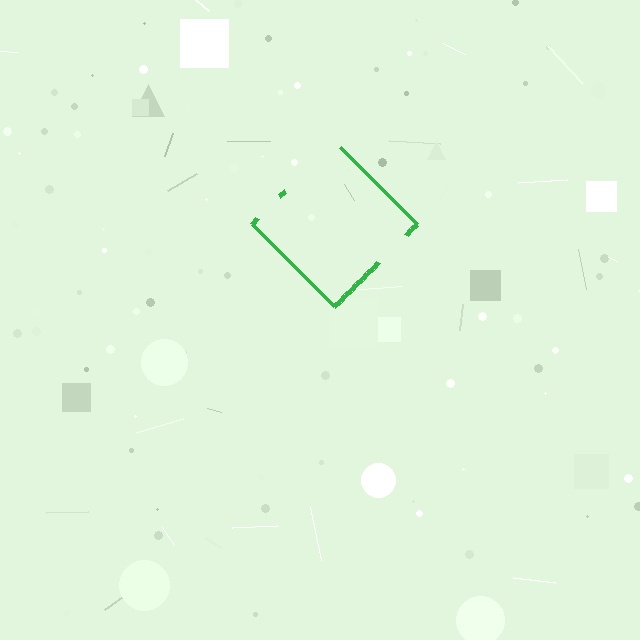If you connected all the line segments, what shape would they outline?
They would outline a diamond.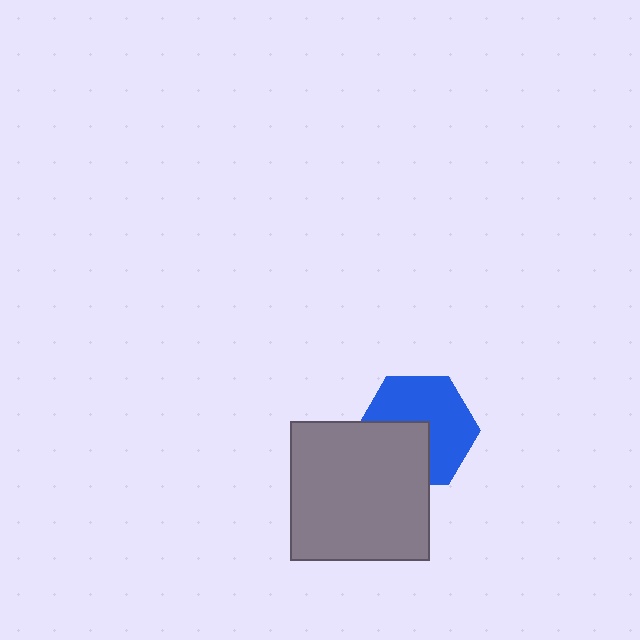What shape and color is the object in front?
The object in front is a gray square.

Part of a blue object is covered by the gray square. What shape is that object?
It is a hexagon.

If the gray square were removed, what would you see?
You would see the complete blue hexagon.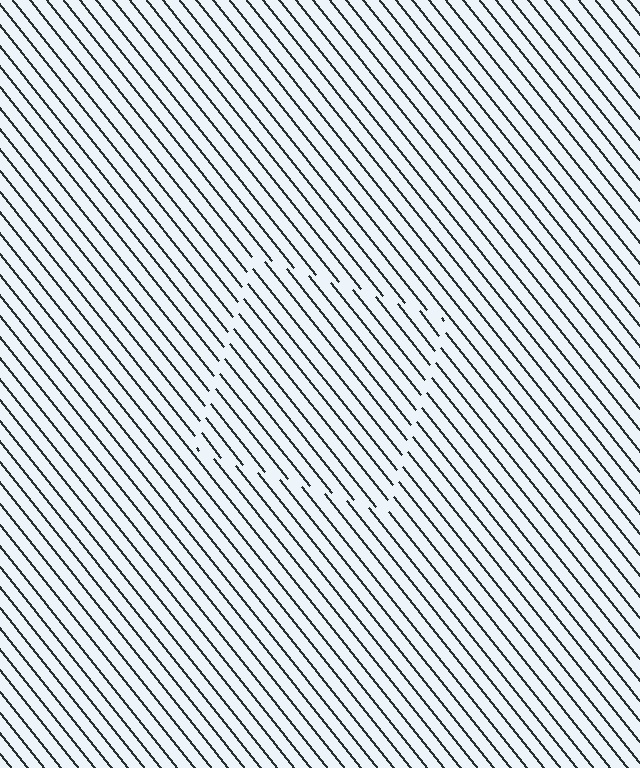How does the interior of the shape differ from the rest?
The interior of the shape contains the same grating, shifted by half a period — the contour is defined by the phase discontinuity where line-ends from the inner and outer gratings abut.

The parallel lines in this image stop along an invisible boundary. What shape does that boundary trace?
An illusory square. The interior of the shape contains the same grating, shifted by half a period — the contour is defined by the phase discontinuity where line-ends from the inner and outer gratings abut.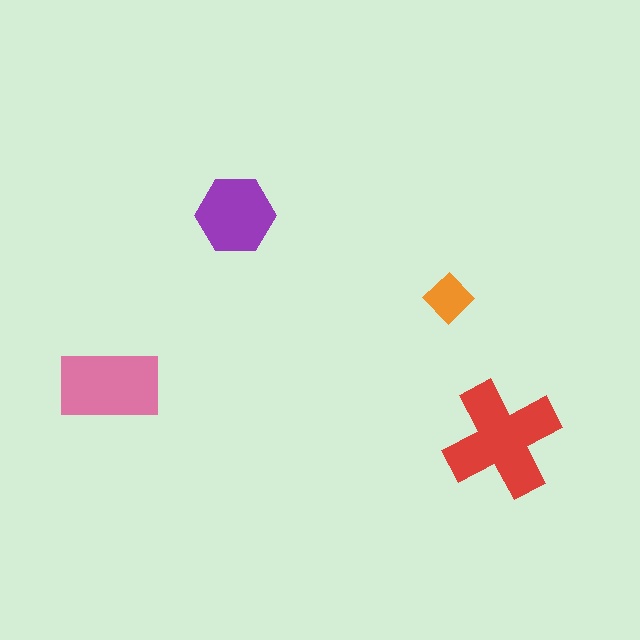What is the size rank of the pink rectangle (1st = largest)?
2nd.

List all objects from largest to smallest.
The red cross, the pink rectangle, the purple hexagon, the orange diamond.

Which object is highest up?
The purple hexagon is topmost.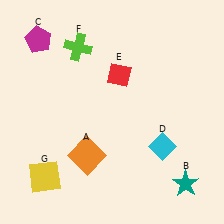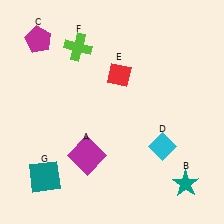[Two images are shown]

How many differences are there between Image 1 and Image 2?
There are 2 differences between the two images.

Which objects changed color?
A changed from orange to magenta. G changed from yellow to teal.